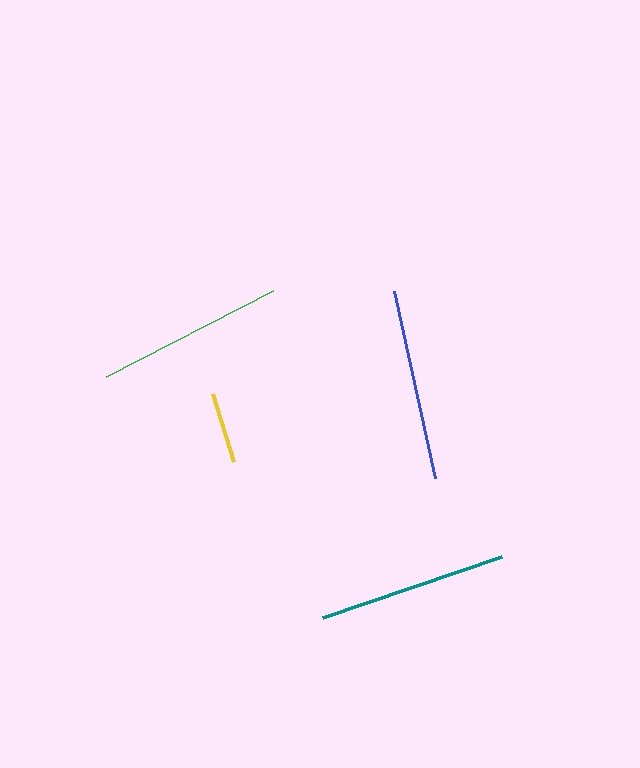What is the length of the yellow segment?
The yellow segment is approximately 71 pixels long.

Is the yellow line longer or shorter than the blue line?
The blue line is longer than the yellow line.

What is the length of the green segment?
The green segment is approximately 188 pixels long.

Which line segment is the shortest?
The yellow line is the shortest at approximately 71 pixels.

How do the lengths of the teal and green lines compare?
The teal and green lines are approximately the same length.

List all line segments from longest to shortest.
From longest to shortest: blue, teal, green, yellow.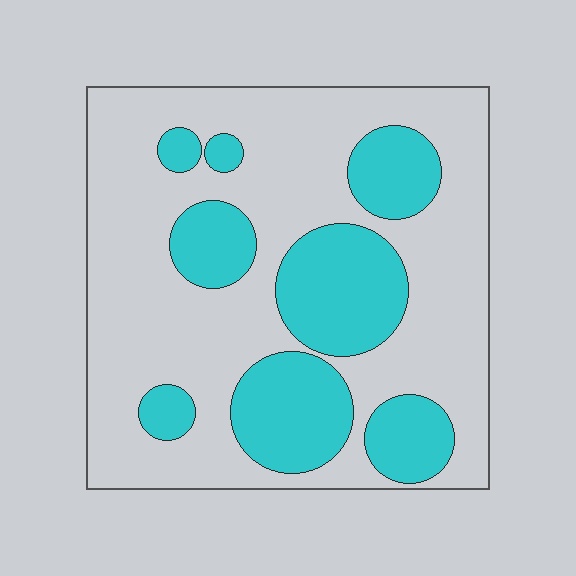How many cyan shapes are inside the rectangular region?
8.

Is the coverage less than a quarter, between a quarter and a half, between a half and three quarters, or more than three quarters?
Between a quarter and a half.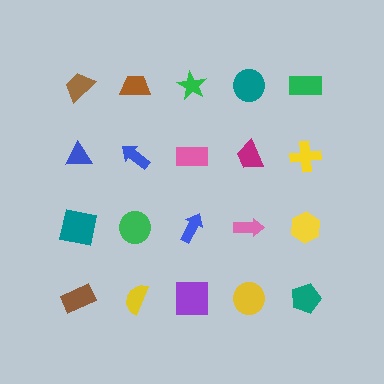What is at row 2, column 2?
A blue arrow.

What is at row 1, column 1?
A brown trapezoid.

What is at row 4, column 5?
A teal pentagon.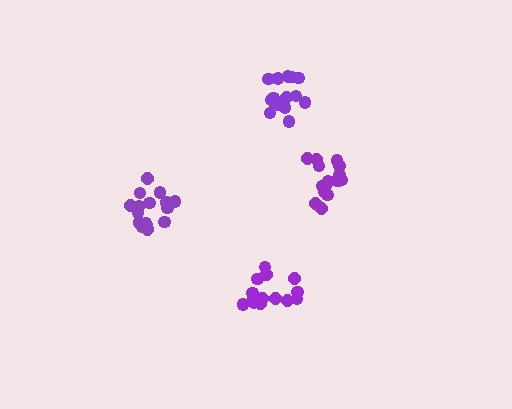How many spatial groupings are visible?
There are 4 spatial groupings.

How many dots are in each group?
Group 1: 14 dots, Group 2: 16 dots, Group 3: 16 dots, Group 4: 17 dots (63 total).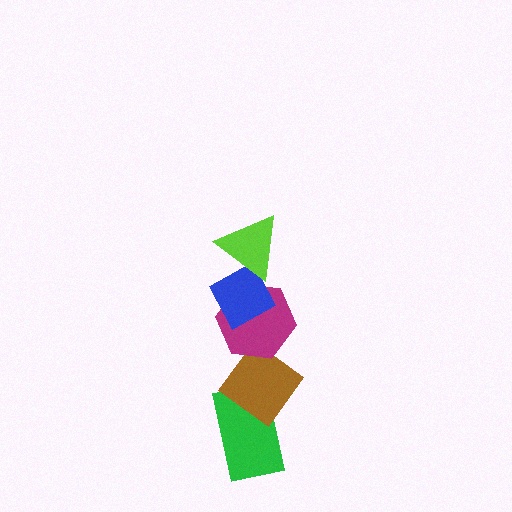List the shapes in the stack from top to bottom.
From top to bottom: the lime triangle, the blue diamond, the magenta hexagon, the brown diamond, the green rectangle.